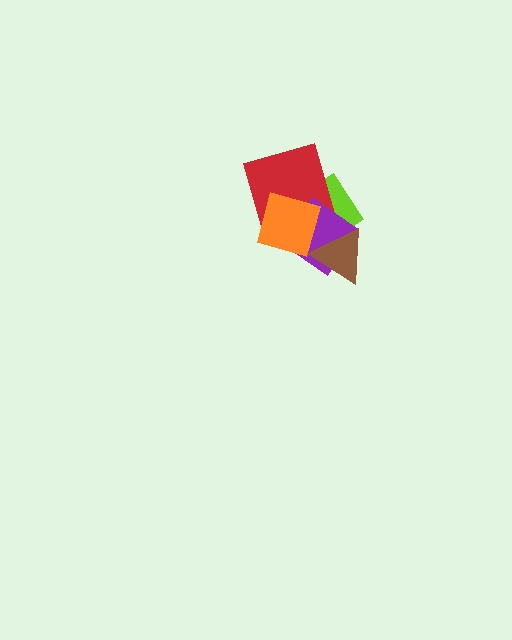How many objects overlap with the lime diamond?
4 objects overlap with the lime diamond.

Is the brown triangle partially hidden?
No, no other shape covers it.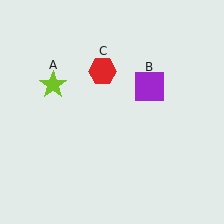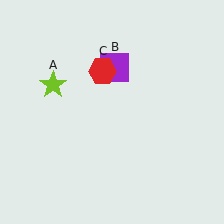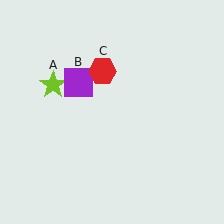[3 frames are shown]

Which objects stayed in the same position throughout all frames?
Lime star (object A) and red hexagon (object C) remained stationary.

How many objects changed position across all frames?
1 object changed position: purple square (object B).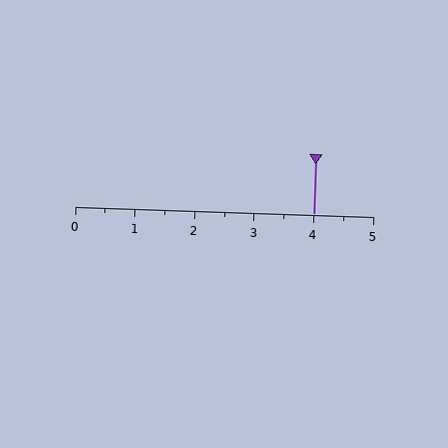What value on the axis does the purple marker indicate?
The marker indicates approximately 4.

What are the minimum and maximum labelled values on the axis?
The axis runs from 0 to 5.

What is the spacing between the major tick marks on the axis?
The major ticks are spaced 1 apart.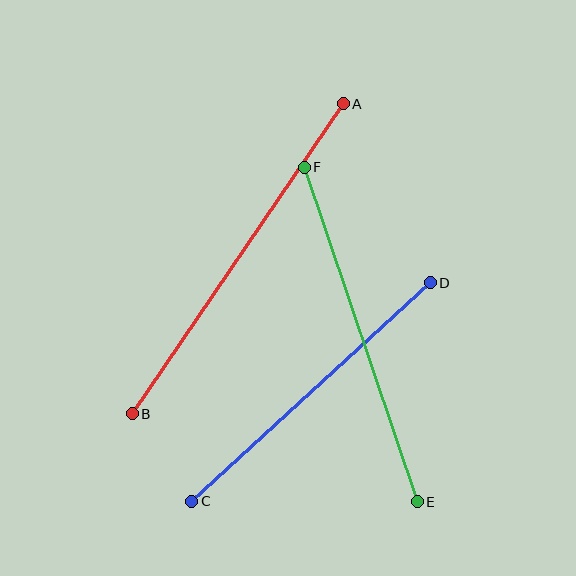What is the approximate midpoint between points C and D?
The midpoint is at approximately (311, 392) pixels.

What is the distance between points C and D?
The distance is approximately 324 pixels.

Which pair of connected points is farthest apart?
Points A and B are farthest apart.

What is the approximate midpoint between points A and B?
The midpoint is at approximately (238, 259) pixels.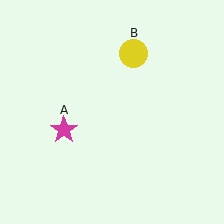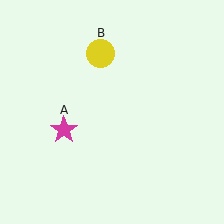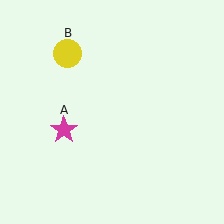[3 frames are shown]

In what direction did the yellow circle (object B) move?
The yellow circle (object B) moved left.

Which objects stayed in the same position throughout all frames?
Magenta star (object A) remained stationary.